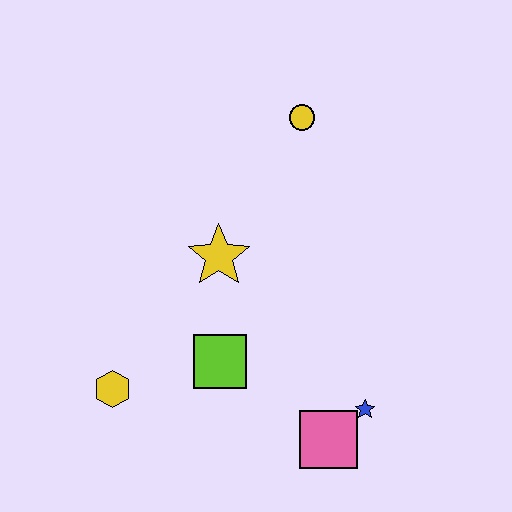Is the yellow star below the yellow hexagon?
No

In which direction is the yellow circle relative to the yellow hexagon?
The yellow circle is above the yellow hexagon.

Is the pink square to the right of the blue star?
No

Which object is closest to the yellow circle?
The yellow star is closest to the yellow circle.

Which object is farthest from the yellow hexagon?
The yellow circle is farthest from the yellow hexagon.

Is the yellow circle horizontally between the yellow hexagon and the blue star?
Yes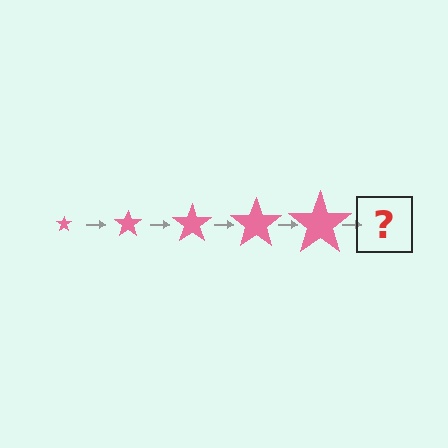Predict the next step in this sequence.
The next step is a pink star, larger than the previous one.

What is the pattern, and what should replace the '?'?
The pattern is that the star gets progressively larger each step. The '?' should be a pink star, larger than the previous one.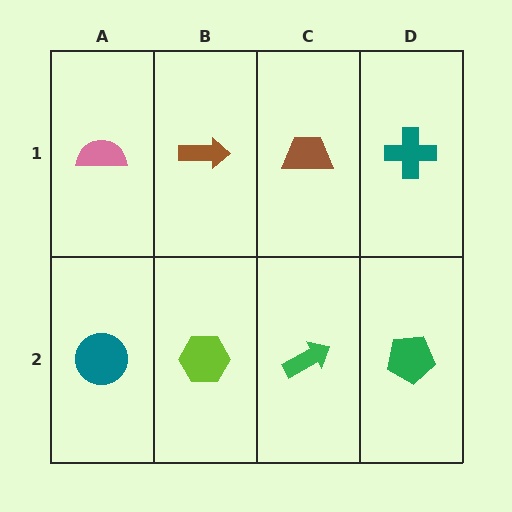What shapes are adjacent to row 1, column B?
A lime hexagon (row 2, column B), a pink semicircle (row 1, column A), a brown trapezoid (row 1, column C).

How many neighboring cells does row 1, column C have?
3.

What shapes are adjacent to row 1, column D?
A green pentagon (row 2, column D), a brown trapezoid (row 1, column C).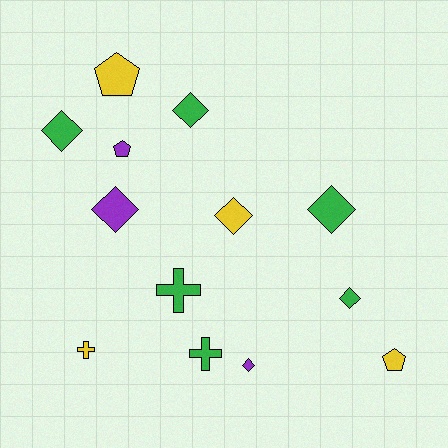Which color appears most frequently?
Green, with 6 objects.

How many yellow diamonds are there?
There is 1 yellow diamond.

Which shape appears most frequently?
Diamond, with 7 objects.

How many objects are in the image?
There are 13 objects.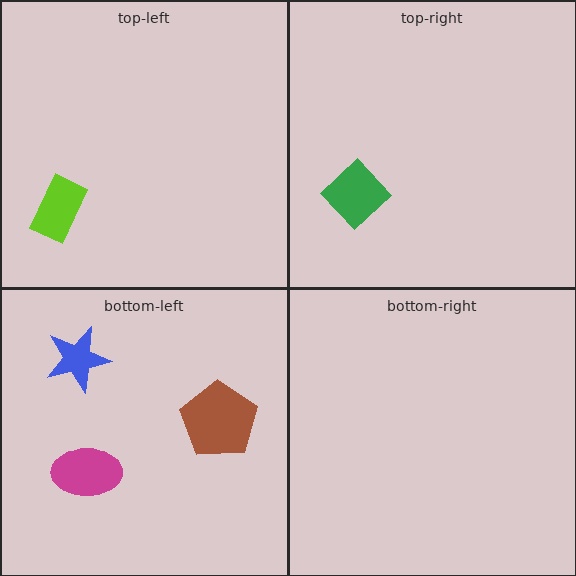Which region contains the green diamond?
The top-right region.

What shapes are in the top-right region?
The green diamond.